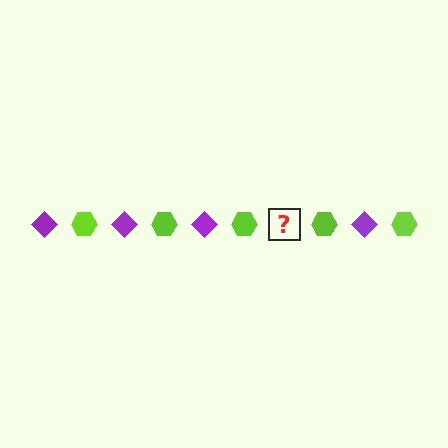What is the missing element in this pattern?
The missing element is a purple diamond.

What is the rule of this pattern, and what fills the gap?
The rule is that the pattern alternates between purple diamond and lime hexagon. The gap should be filled with a purple diamond.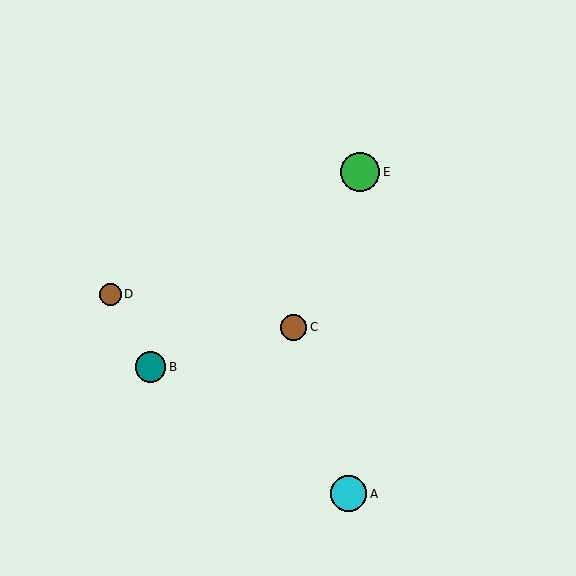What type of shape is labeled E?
Shape E is a green circle.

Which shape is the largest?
The green circle (labeled E) is the largest.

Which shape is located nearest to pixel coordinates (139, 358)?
The teal circle (labeled B) at (150, 367) is nearest to that location.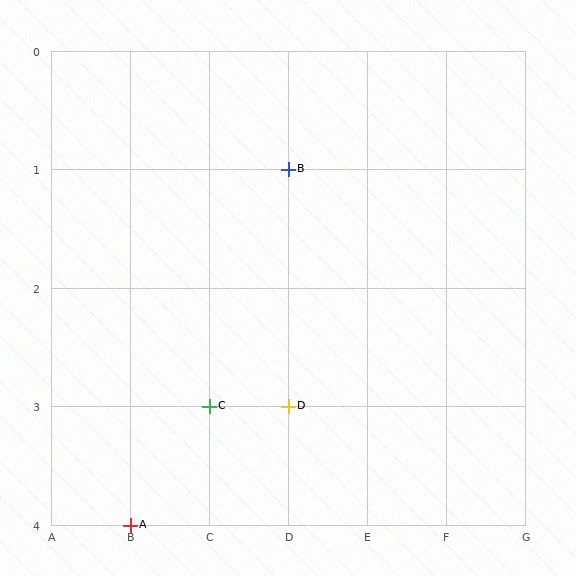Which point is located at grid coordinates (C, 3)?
Point C is at (C, 3).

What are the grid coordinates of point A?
Point A is at grid coordinates (B, 4).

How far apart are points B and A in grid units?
Points B and A are 2 columns and 3 rows apart (about 3.6 grid units diagonally).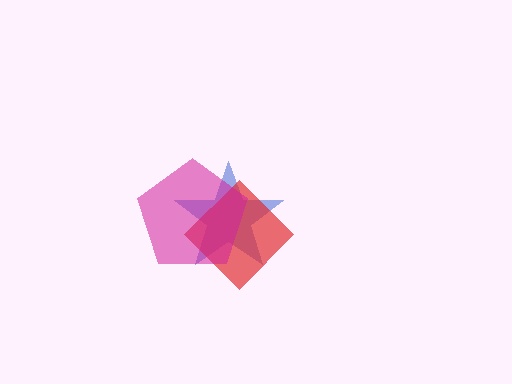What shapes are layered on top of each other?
The layered shapes are: a blue star, a red diamond, a magenta pentagon.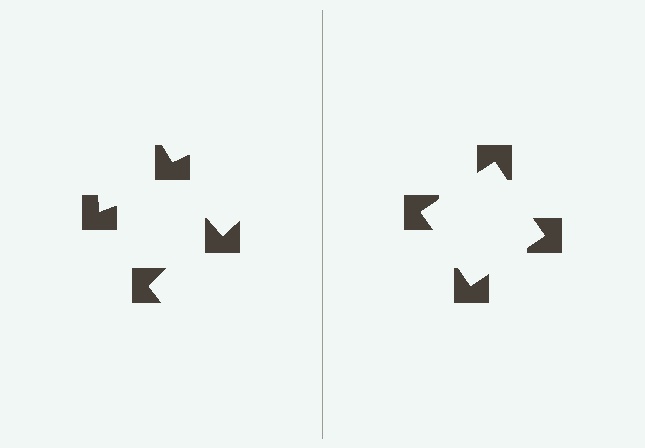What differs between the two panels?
The notched squares are positioned identically on both sides; only the wedge orientations differ. On the right they align to a square; on the left they are misaligned.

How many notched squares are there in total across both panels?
8 — 4 on each side.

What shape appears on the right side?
An illusory square.